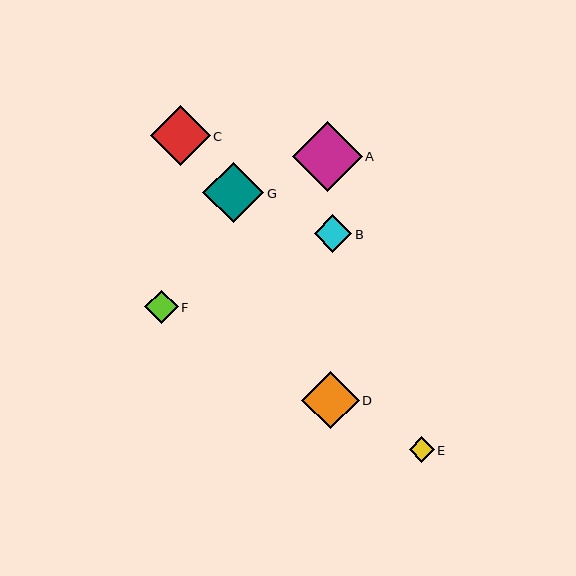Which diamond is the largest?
Diamond A is the largest with a size of approximately 69 pixels.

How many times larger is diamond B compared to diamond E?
Diamond B is approximately 1.5 times the size of diamond E.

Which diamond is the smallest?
Diamond E is the smallest with a size of approximately 25 pixels.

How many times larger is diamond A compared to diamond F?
Diamond A is approximately 2.1 times the size of diamond F.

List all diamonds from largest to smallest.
From largest to smallest: A, G, C, D, B, F, E.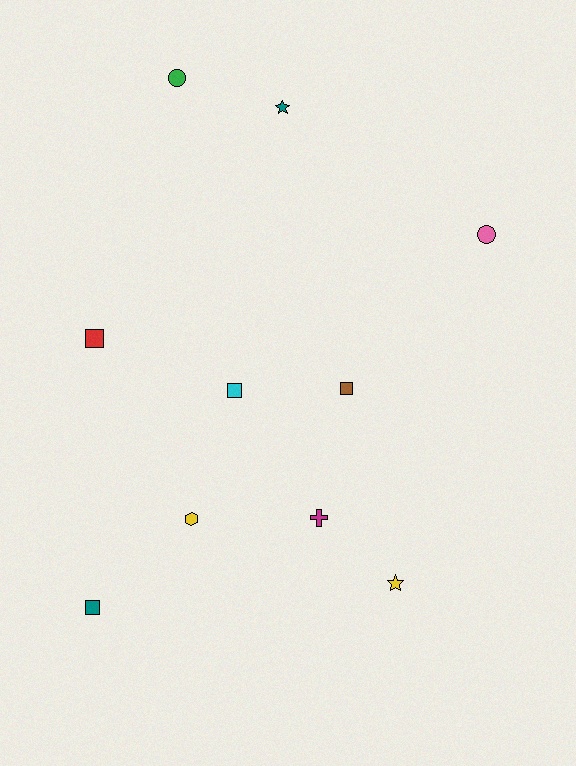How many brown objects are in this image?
There is 1 brown object.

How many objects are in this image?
There are 10 objects.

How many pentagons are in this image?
There are no pentagons.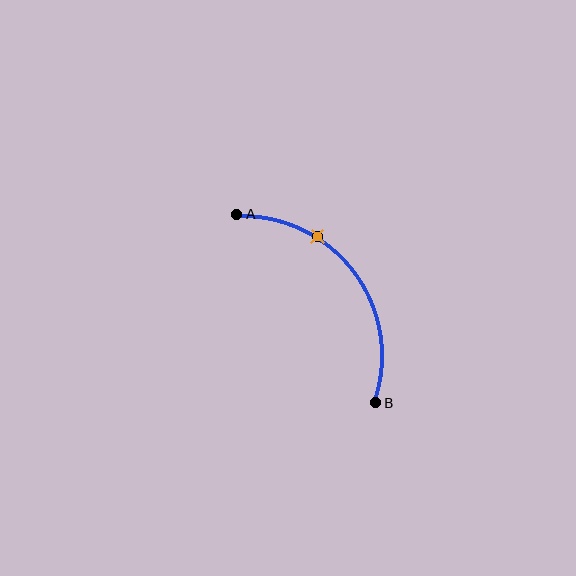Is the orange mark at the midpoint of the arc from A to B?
No. The orange mark lies on the arc but is closer to endpoint A. The arc midpoint would be at the point on the curve equidistant along the arc from both A and B.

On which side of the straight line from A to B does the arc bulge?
The arc bulges above and to the right of the straight line connecting A and B.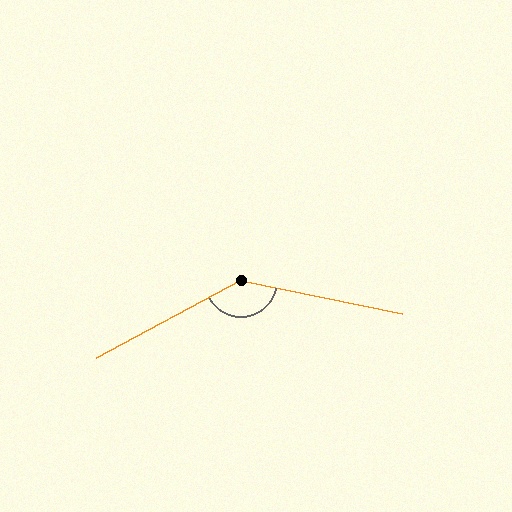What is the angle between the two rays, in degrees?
Approximately 140 degrees.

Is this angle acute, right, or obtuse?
It is obtuse.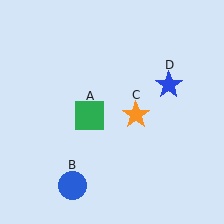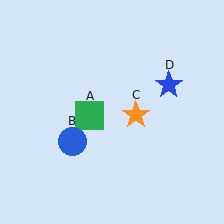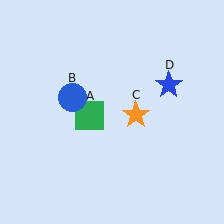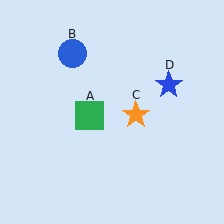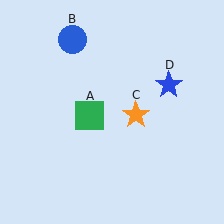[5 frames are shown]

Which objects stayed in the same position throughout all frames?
Green square (object A) and orange star (object C) and blue star (object D) remained stationary.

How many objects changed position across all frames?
1 object changed position: blue circle (object B).